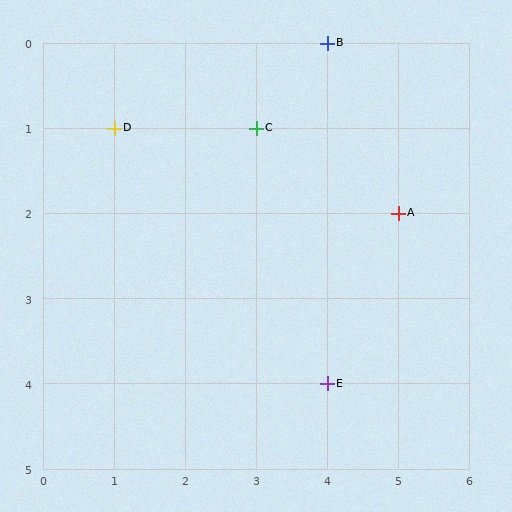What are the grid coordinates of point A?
Point A is at grid coordinates (5, 2).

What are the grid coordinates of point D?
Point D is at grid coordinates (1, 1).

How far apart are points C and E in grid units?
Points C and E are 1 column and 3 rows apart (about 3.2 grid units diagonally).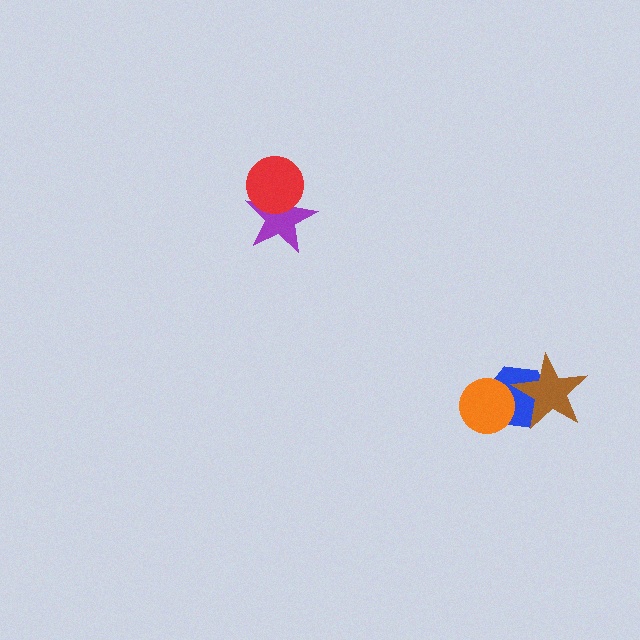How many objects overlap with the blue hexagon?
2 objects overlap with the blue hexagon.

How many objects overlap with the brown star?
1 object overlaps with the brown star.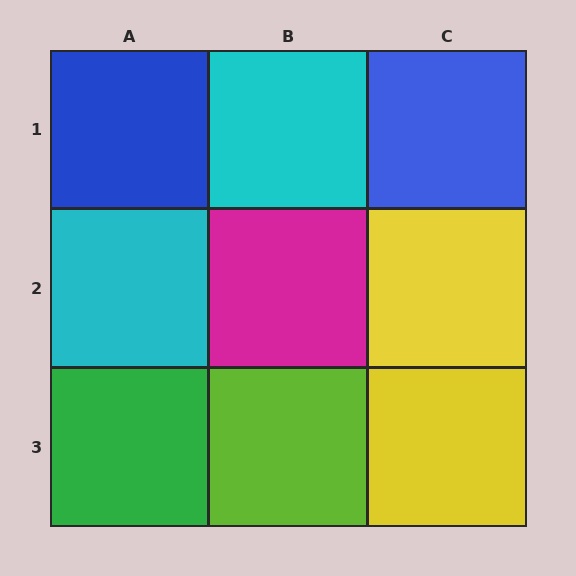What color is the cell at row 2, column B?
Magenta.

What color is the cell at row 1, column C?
Blue.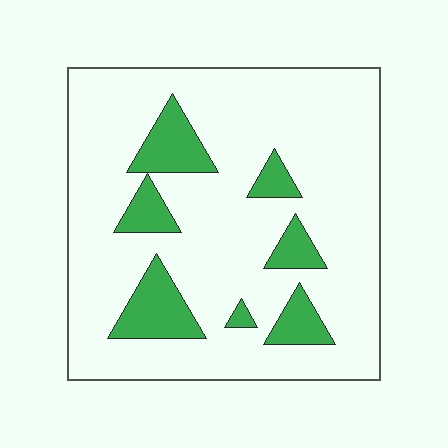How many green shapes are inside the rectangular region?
7.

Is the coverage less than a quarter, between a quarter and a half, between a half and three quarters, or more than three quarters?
Less than a quarter.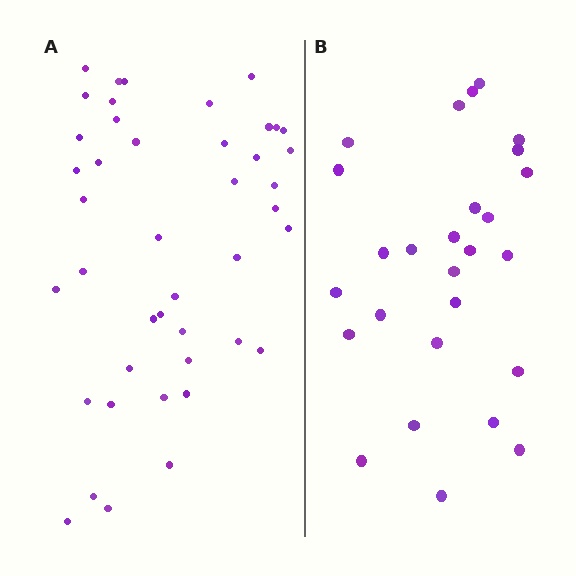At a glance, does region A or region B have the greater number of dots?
Region A (the left region) has more dots.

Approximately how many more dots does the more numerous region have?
Region A has approximately 15 more dots than region B.